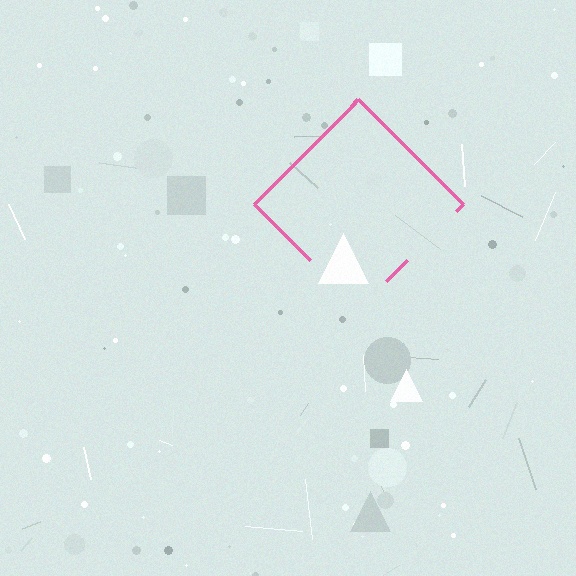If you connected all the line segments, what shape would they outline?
They would outline a diamond.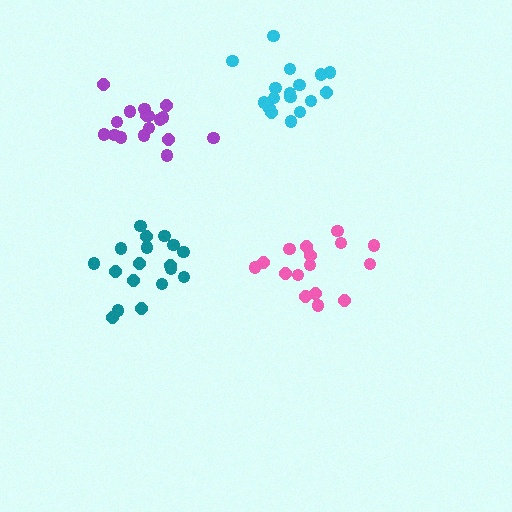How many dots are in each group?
Group 1: 18 dots, Group 2: 16 dots, Group 3: 17 dots, Group 4: 17 dots (68 total).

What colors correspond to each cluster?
The clusters are colored: teal, pink, cyan, purple.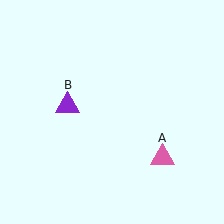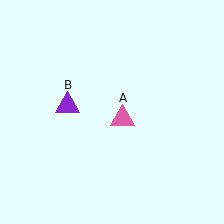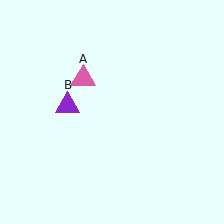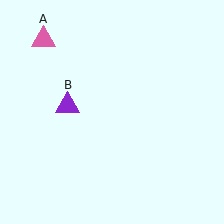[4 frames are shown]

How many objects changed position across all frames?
1 object changed position: pink triangle (object A).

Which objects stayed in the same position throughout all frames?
Purple triangle (object B) remained stationary.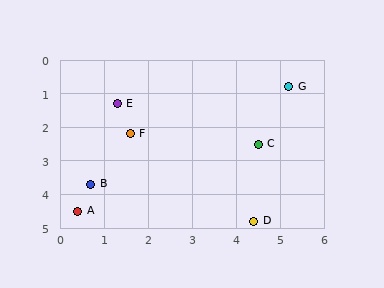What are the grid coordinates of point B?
Point B is at approximately (0.7, 3.7).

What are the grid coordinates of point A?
Point A is at approximately (0.4, 4.5).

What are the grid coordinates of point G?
Point G is at approximately (5.2, 0.8).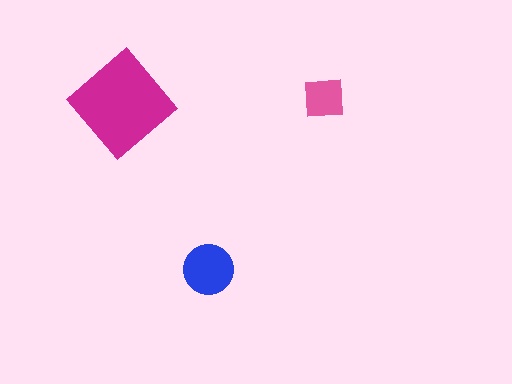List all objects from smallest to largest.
The pink square, the blue circle, the magenta diamond.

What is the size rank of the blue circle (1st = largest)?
2nd.